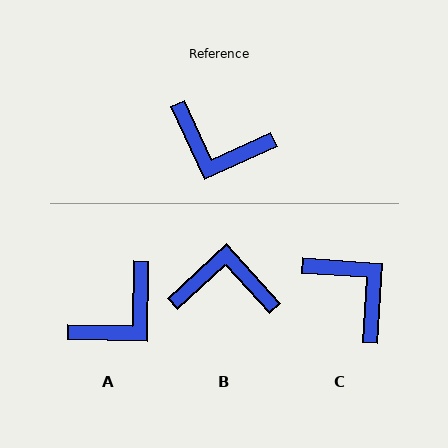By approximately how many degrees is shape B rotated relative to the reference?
Approximately 162 degrees clockwise.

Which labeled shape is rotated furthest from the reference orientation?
B, about 162 degrees away.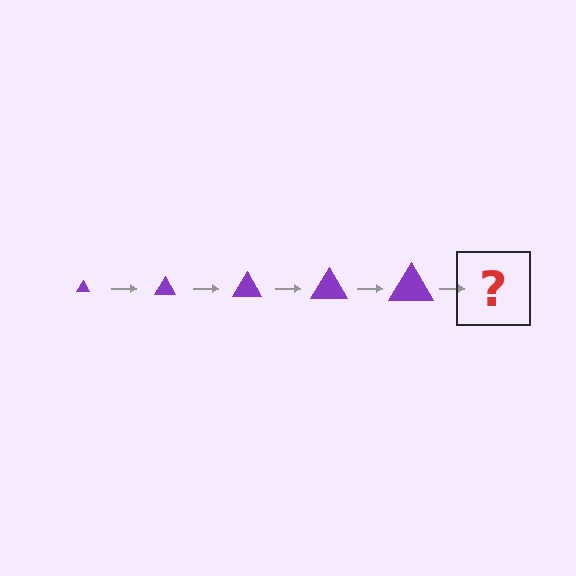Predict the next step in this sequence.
The next step is a purple triangle, larger than the previous one.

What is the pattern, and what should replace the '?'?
The pattern is that the triangle gets progressively larger each step. The '?' should be a purple triangle, larger than the previous one.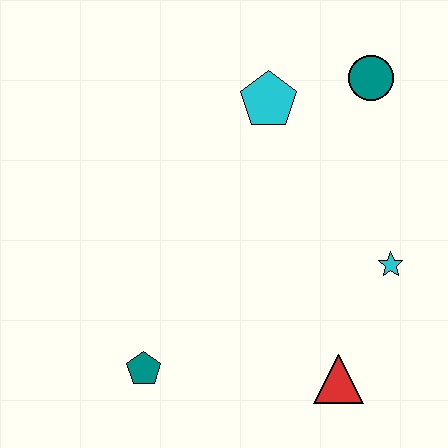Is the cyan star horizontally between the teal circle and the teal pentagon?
No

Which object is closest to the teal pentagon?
The red triangle is closest to the teal pentagon.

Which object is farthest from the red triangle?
The teal circle is farthest from the red triangle.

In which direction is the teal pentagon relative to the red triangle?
The teal pentagon is to the left of the red triangle.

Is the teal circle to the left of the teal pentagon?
No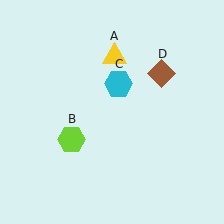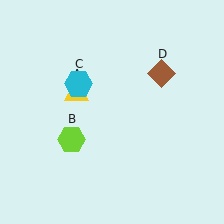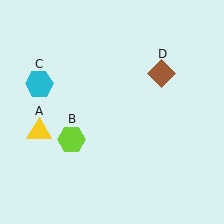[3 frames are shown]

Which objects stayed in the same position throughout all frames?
Lime hexagon (object B) and brown diamond (object D) remained stationary.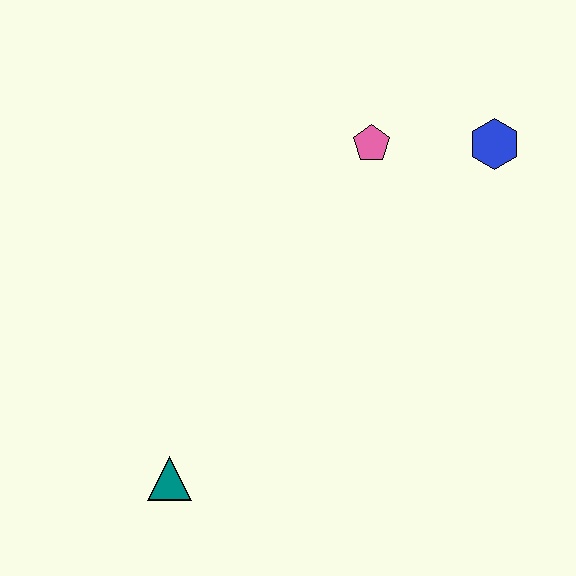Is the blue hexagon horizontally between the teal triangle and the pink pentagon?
No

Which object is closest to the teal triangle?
The pink pentagon is closest to the teal triangle.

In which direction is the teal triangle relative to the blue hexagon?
The teal triangle is below the blue hexagon.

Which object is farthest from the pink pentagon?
The teal triangle is farthest from the pink pentagon.